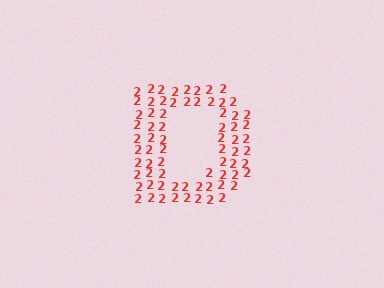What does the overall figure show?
The overall figure shows the letter D.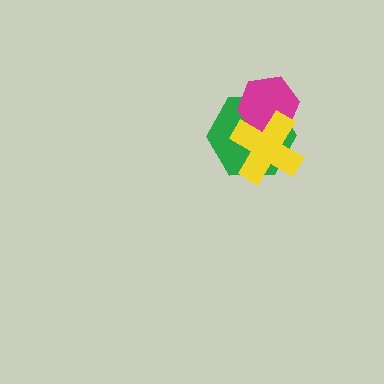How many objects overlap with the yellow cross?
2 objects overlap with the yellow cross.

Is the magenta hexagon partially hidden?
Yes, it is partially covered by another shape.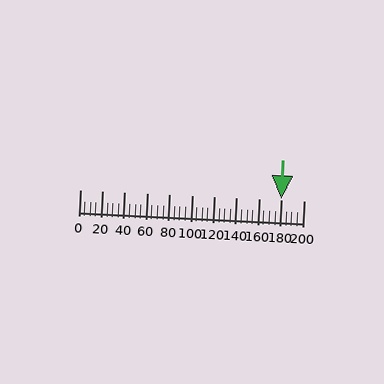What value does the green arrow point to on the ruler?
The green arrow points to approximately 180.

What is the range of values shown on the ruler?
The ruler shows values from 0 to 200.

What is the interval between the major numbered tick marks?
The major tick marks are spaced 20 units apart.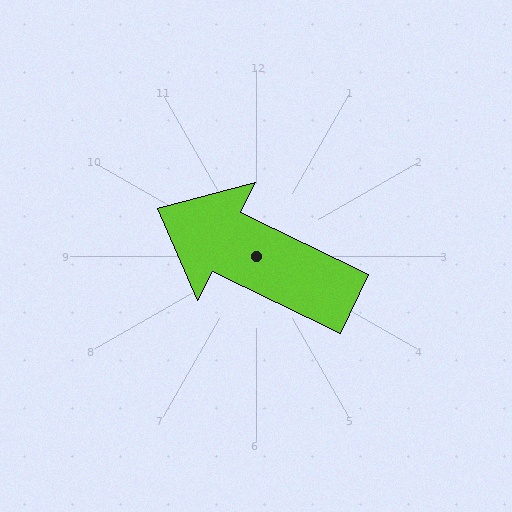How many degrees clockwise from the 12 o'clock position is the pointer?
Approximately 296 degrees.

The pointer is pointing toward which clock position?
Roughly 10 o'clock.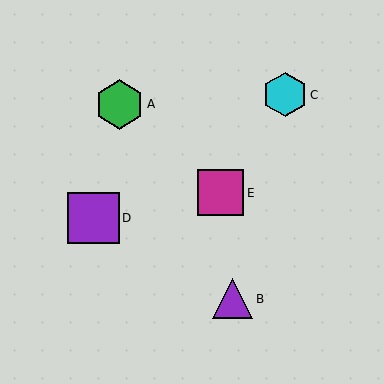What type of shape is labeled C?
Shape C is a cyan hexagon.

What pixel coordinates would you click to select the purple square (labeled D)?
Click at (93, 218) to select the purple square D.